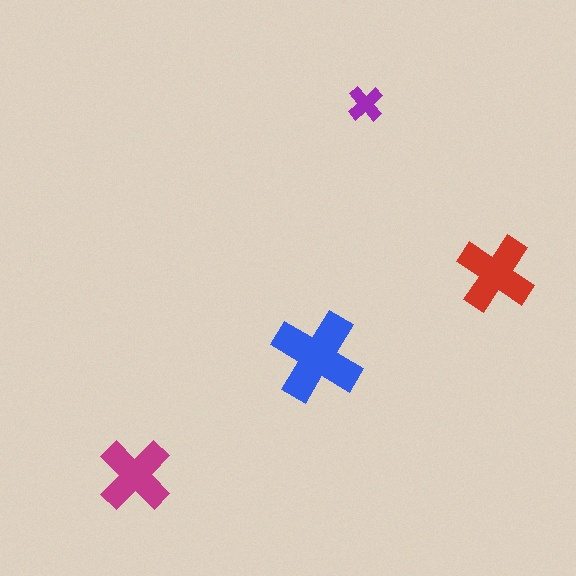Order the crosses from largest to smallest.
the blue one, the red one, the magenta one, the purple one.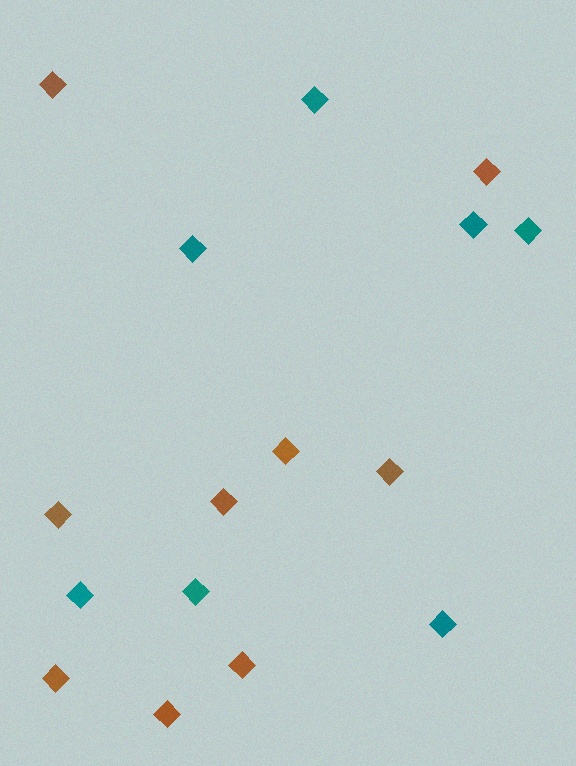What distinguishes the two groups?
There are 2 groups: one group of brown diamonds (9) and one group of teal diamonds (7).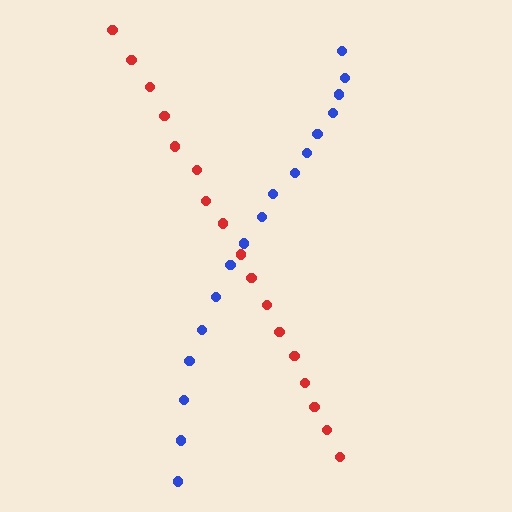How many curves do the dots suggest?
There are 2 distinct paths.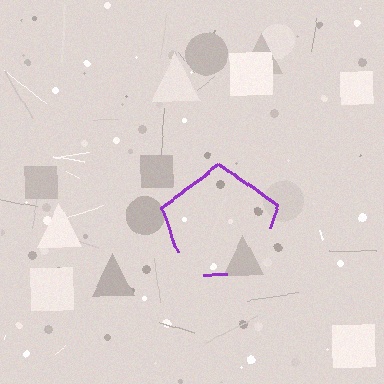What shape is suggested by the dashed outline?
The dashed outline suggests a pentagon.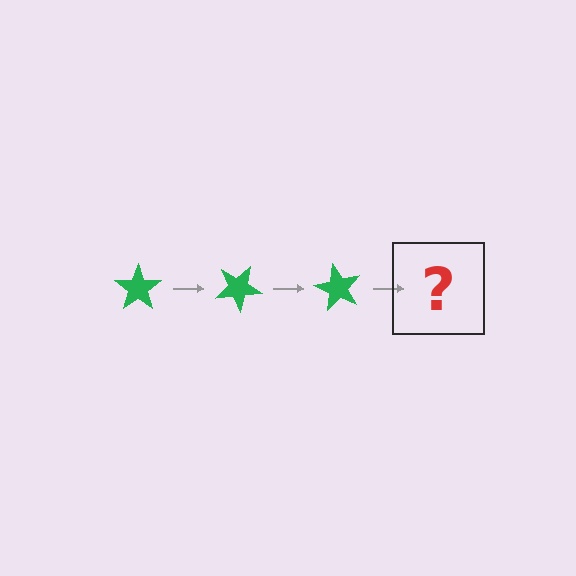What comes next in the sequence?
The next element should be a green star rotated 90 degrees.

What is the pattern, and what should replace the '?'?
The pattern is that the star rotates 30 degrees each step. The '?' should be a green star rotated 90 degrees.